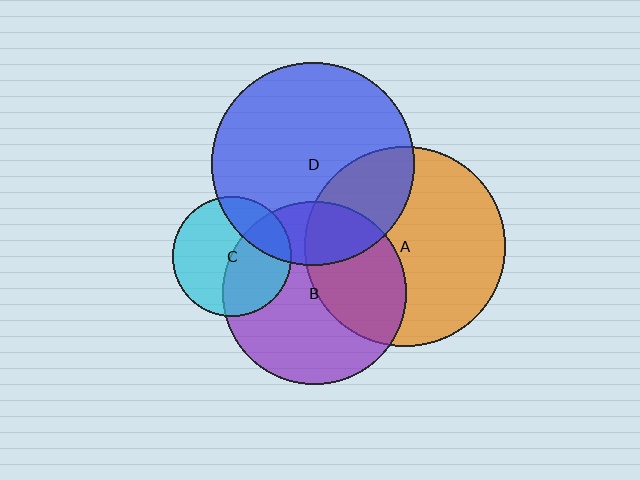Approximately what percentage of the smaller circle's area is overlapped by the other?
Approximately 45%.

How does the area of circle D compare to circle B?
Approximately 1.2 times.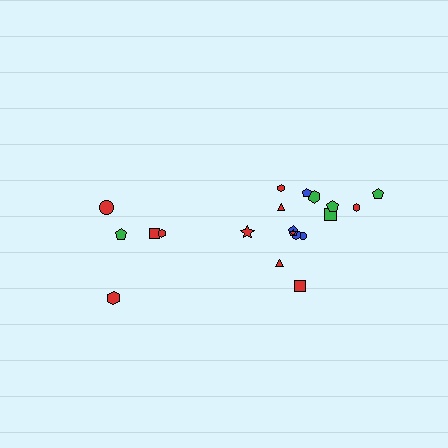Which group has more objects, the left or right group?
The right group.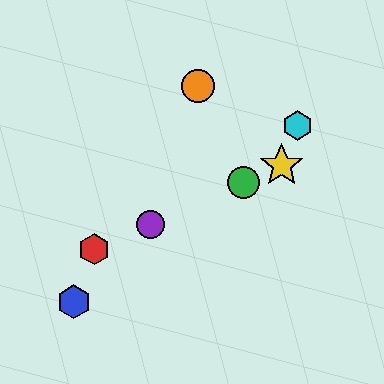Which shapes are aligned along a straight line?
The red hexagon, the green circle, the yellow star, the purple circle are aligned along a straight line.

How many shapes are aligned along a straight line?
4 shapes (the red hexagon, the green circle, the yellow star, the purple circle) are aligned along a straight line.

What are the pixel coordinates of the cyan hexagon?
The cyan hexagon is at (297, 125).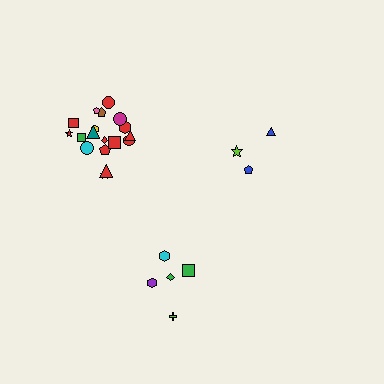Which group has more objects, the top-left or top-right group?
The top-left group.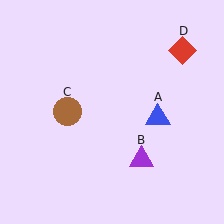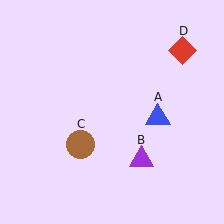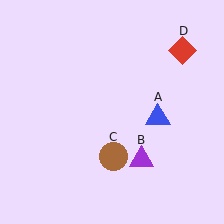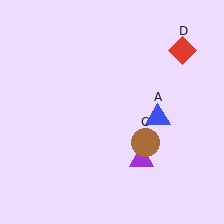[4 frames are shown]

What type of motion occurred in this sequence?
The brown circle (object C) rotated counterclockwise around the center of the scene.